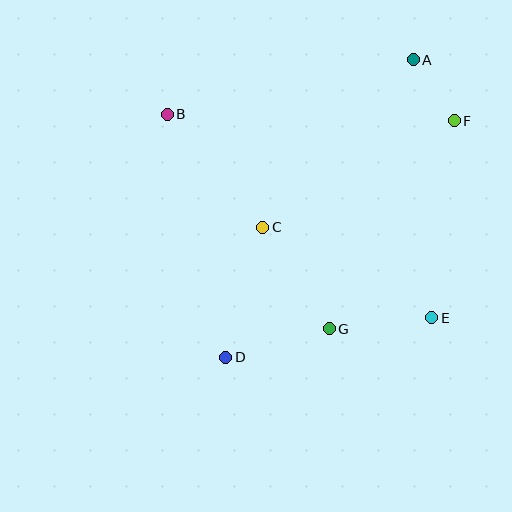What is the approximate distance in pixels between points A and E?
The distance between A and E is approximately 258 pixels.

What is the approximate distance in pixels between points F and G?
The distance between F and G is approximately 243 pixels.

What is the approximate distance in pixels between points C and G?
The distance between C and G is approximately 121 pixels.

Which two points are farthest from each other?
Points A and D are farthest from each other.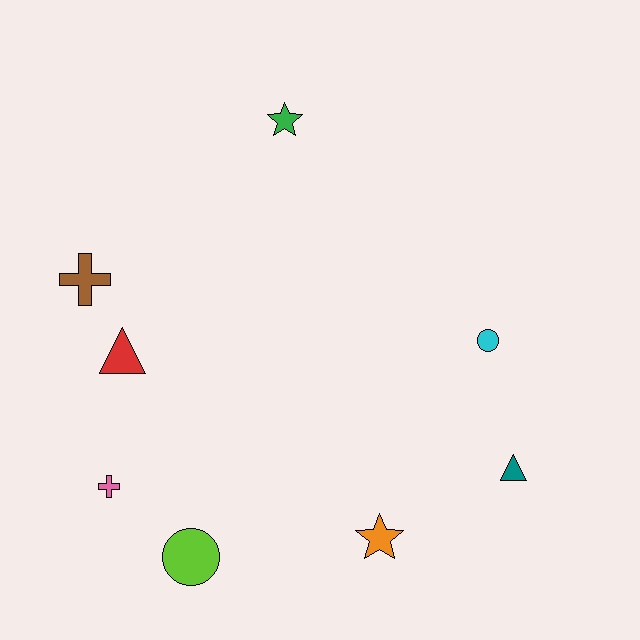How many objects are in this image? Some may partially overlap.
There are 8 objects.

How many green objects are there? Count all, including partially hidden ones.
There is 1 green object.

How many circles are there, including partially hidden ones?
There are 2 circles.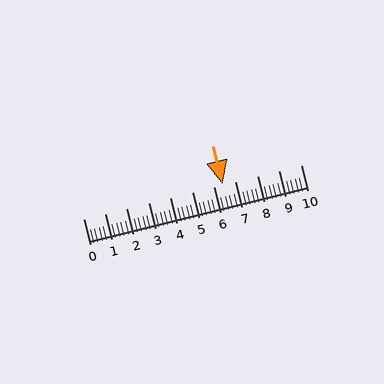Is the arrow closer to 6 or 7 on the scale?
The arrow is closer to 6.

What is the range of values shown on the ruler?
The ruler shows values from 0 to 10.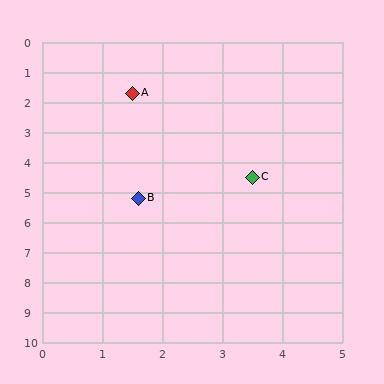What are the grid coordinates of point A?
Point A is at approximately (1.5, 1.7).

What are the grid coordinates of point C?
Point C is at approximately (3.5, 4.5).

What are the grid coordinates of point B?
Point B is at approximately (1.6, 5.2).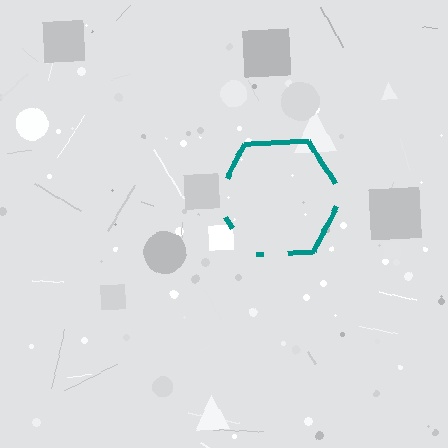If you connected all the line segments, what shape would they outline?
They would outline a hexagon.